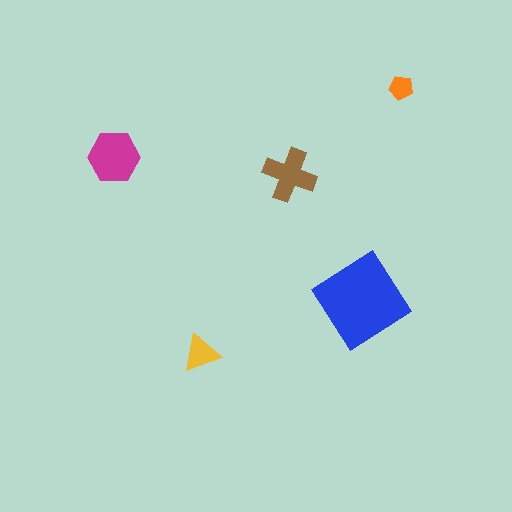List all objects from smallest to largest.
The orange pentagon, the yellow triangle, the brown cross, the magenta hexagon, the blue diamond.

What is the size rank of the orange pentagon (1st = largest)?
5th.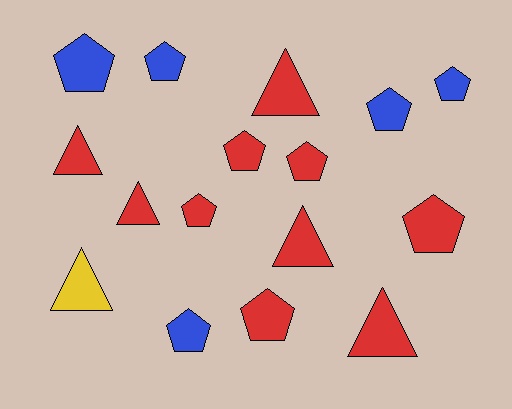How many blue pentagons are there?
There are 5 blue pentagons.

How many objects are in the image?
There are 16 objects.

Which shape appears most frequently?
Pentagon, with 10 objects.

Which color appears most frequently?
Red, with 10 objects.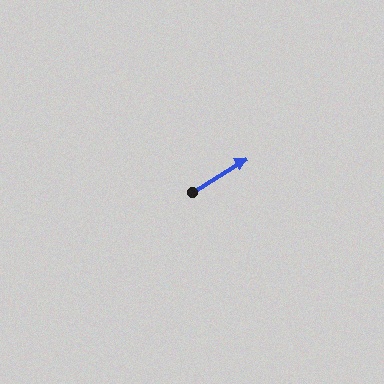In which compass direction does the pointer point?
Northeast.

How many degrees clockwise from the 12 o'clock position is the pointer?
Approximately 58 degrees.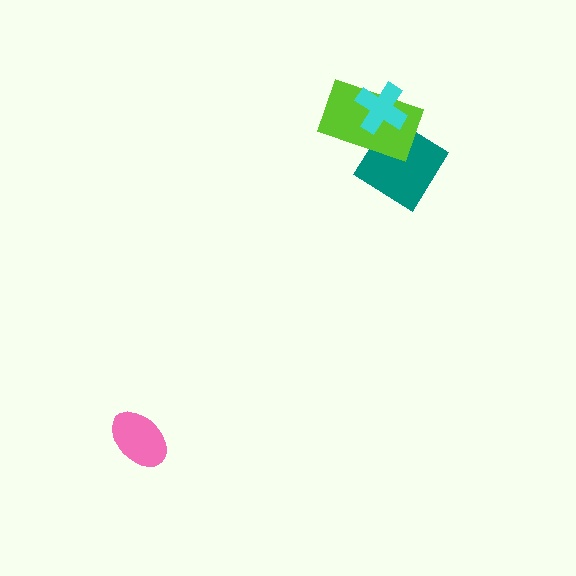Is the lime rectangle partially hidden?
Yes, it is partially covered by another shape.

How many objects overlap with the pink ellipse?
0 objects overlap with the pink ellipse.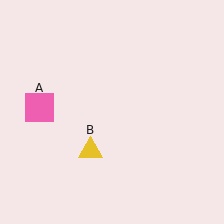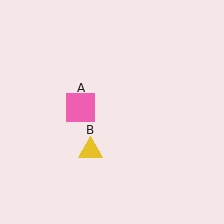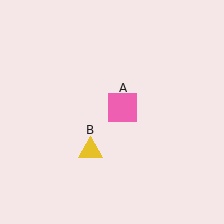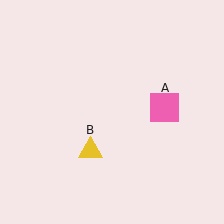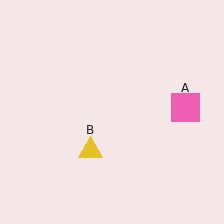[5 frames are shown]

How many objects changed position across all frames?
1 object changed position: pink square (object A).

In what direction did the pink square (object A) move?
The pink square (object A) moved right.